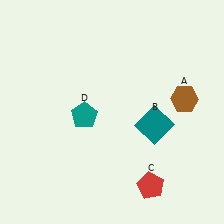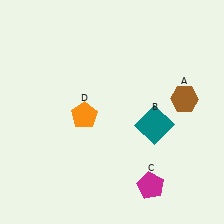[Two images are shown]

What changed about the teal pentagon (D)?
In Image 1, D is teal. In Image 2, it changed to orange.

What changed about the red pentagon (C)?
In Image 1, C is red. In Image 2, it changed to magenta.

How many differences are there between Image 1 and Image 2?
There are 2 differences between the two images.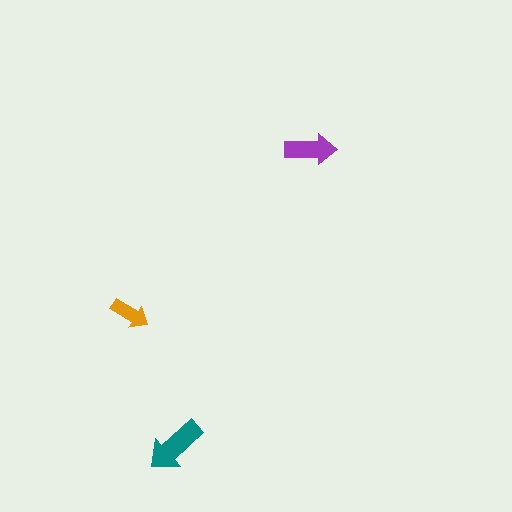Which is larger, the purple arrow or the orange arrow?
The purple one.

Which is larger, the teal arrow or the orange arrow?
The teal one.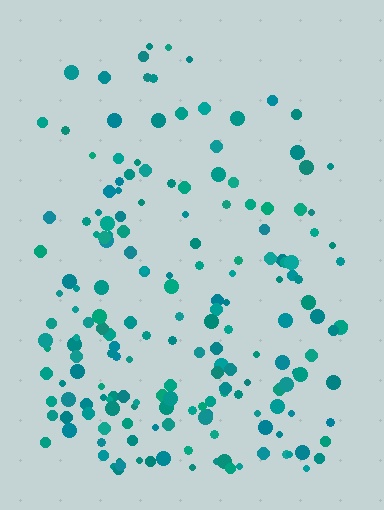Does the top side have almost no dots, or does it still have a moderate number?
Still a moderate number, just noticeably fewer than the bottom.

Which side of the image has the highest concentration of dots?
The bottom.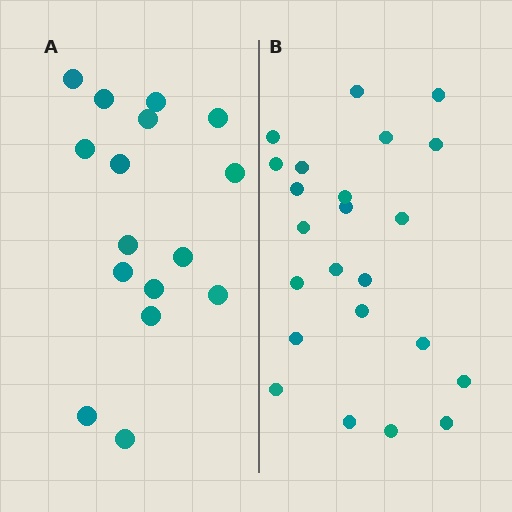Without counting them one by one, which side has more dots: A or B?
Region B (the right region) has more dots.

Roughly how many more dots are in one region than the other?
Region B has roughly 8 or so more dots than region A.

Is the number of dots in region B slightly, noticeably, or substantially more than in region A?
Region B has noticeably more, but not dramatically so. The ratio is roughly 1.4 to 1.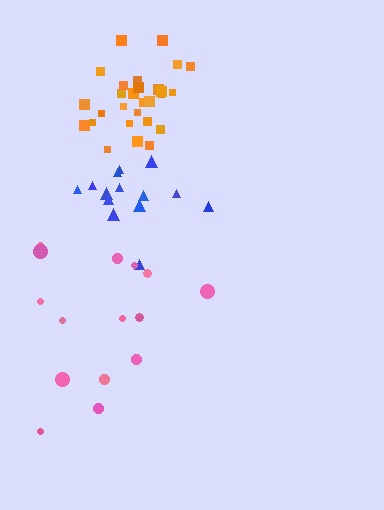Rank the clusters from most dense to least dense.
orange, blue, pink.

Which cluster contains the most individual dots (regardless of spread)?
Orange (28).